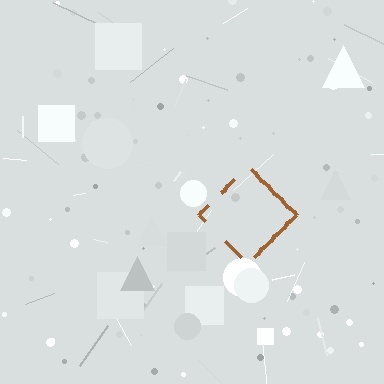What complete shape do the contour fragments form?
The contour fragments form a diamond.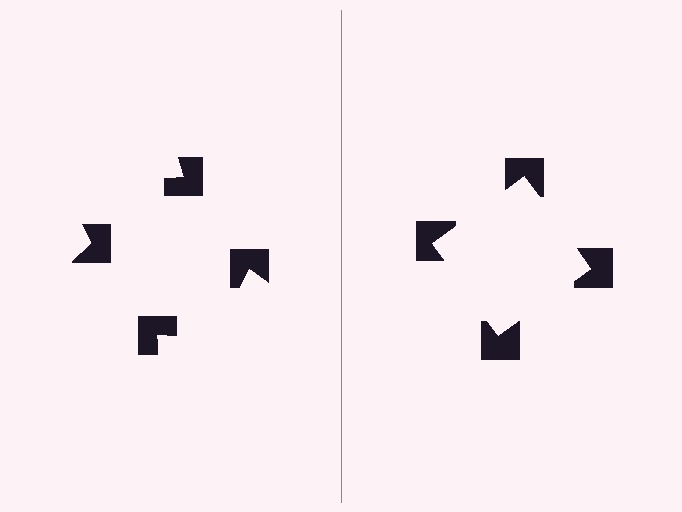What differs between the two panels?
The notched squares are positioned identically on both sides; only the wedge orientations differ. On the right they align to a square; on the left they are misaligned.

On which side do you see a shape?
An illusory square appears on the right side. On the left side the wedge cuts are rotated, so no coherent shape forms.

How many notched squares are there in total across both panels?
8 — 4 on each side.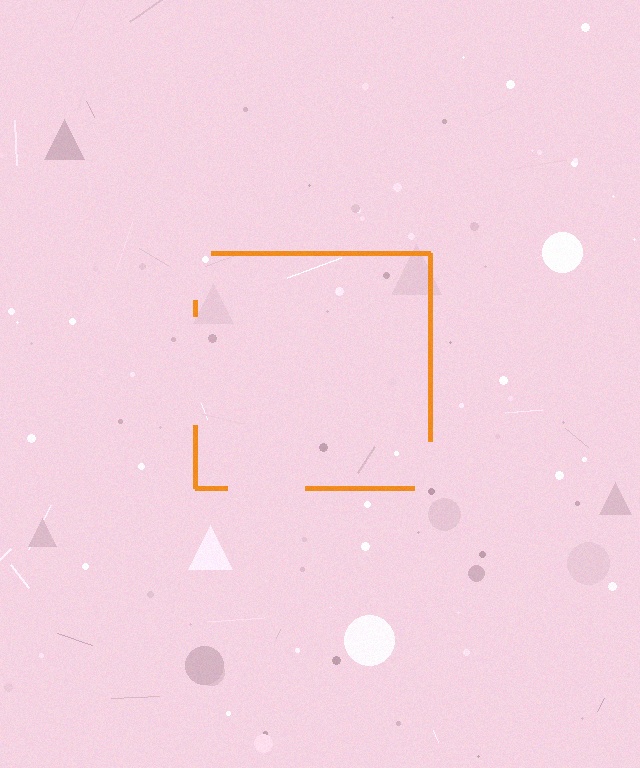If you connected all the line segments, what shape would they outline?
They would outline a square.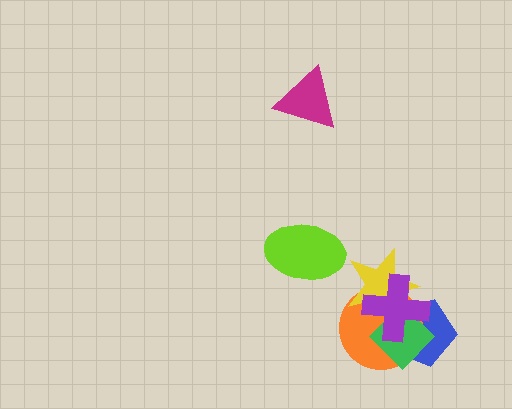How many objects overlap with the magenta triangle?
0 objects overlap with the magenta triangle.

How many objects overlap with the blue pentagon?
4 objects overlap with the blue pentagon.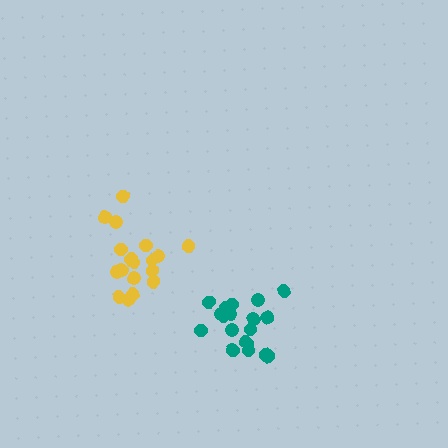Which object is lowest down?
The teal cluster is bottommost.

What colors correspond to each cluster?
The clusters are colored: yellow, teal.